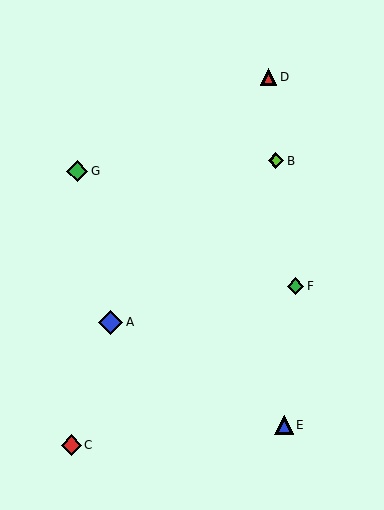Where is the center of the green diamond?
The center of the green diamond is at (296, 286).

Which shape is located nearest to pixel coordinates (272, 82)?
The red triangle (labeled D) at (268, 77) is nearest to that location.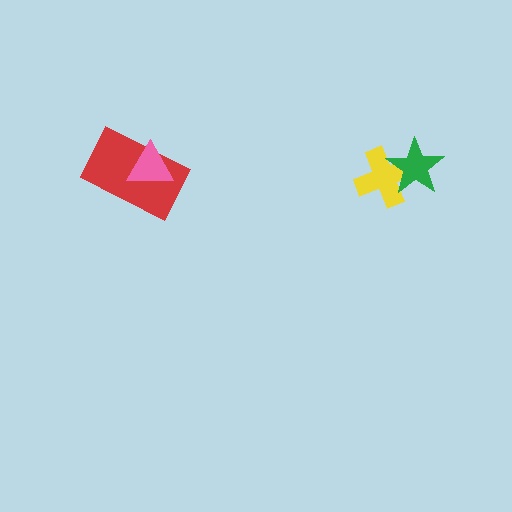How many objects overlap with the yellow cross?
1 object overlaps with the yellow cross.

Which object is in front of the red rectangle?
The pink triangle is in front of the red rectangle.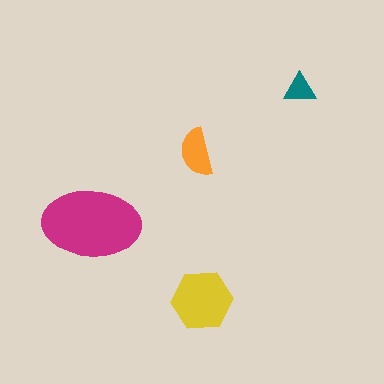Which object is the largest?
The magenta ellipse.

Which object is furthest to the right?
The teal triangle is rightmost.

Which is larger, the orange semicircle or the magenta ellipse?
The magenta ellipse.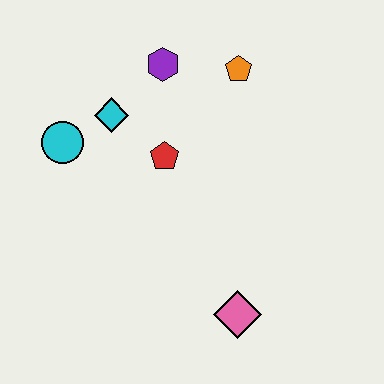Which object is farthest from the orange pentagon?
The pink diamond is farthest from the orange pentagon.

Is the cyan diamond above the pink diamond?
Yes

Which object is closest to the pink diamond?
The red pentagon is closest to the pink diamond.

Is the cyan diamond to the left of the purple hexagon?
Yes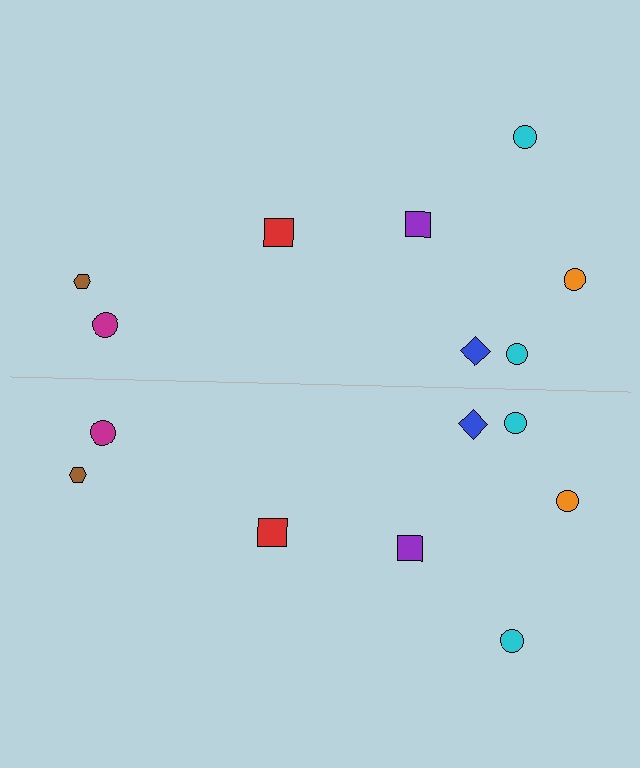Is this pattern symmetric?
Yes, this pattern has bilateral (reflection) symmetry.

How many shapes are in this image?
There are 16 shapes in this image.